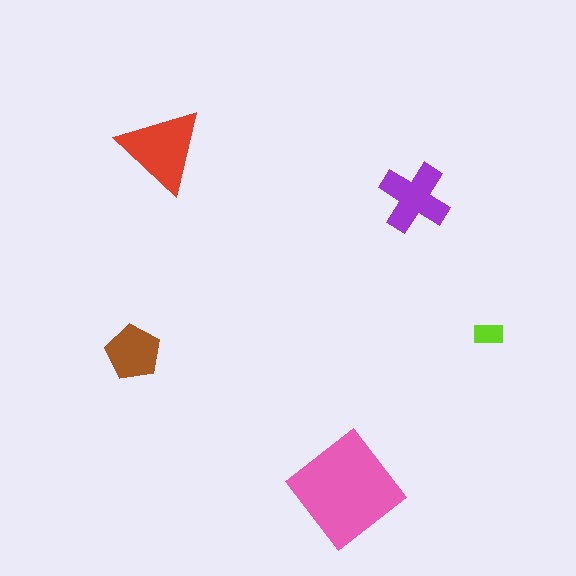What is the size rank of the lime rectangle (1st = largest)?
5th.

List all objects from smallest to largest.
The lime rectangle, the brown pentagon, the purple cross, the red triangle, the pink diamond.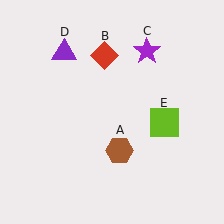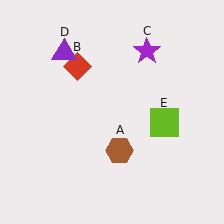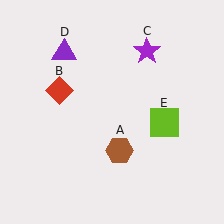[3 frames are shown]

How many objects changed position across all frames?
1 object changed position: red diamond (object B).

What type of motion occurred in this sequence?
The red diamond (object B) rotated counterclockwise around the center of the scene.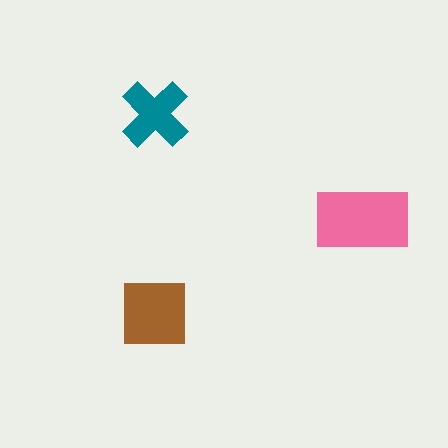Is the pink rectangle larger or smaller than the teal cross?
Larger.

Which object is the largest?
The pink rectangle.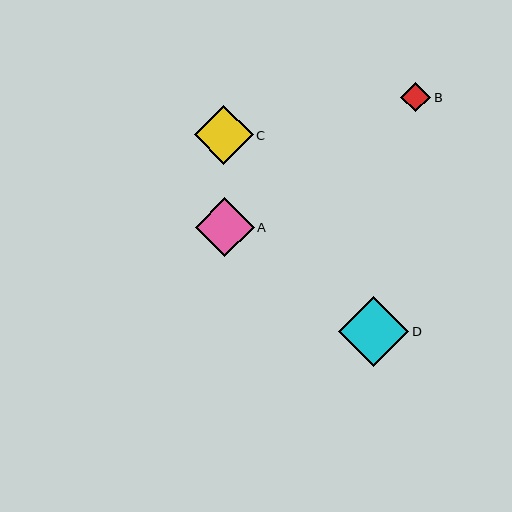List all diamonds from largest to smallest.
From largest to smallest: D, C, A, B.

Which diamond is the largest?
Diamond D is the largest with a size of approximately 70 pixels.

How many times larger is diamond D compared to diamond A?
Diamond D is approximately 1.2 times the size of diamond A.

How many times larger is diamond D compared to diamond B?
Diamond D is approximately 2.4 times the size of diamond B.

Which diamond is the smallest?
Diamond B is the smallest with a size of approximately 30 pixels.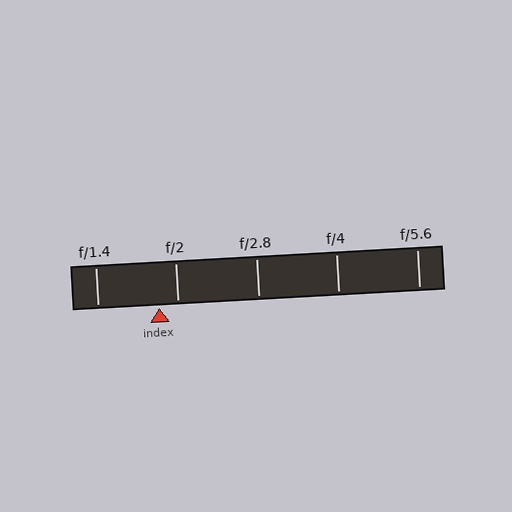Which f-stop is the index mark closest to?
The index mark is closest to f/2.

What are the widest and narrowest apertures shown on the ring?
The widest aperture shown is f/1.4 and the narrowest is f/5.6.